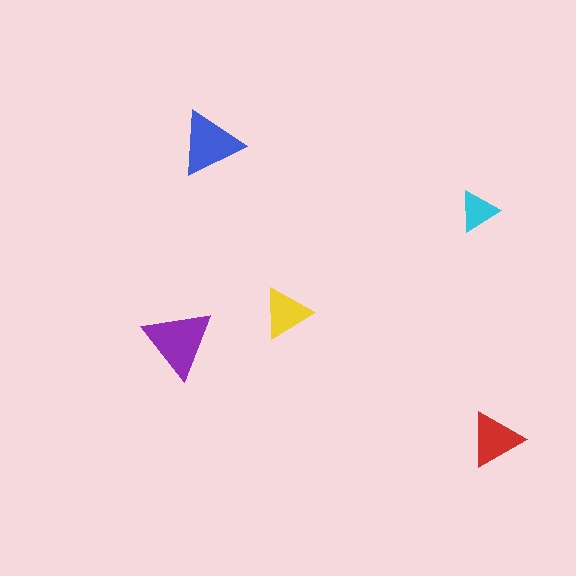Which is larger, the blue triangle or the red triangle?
The blue one.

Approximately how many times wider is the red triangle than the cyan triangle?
About 1.5 times wider.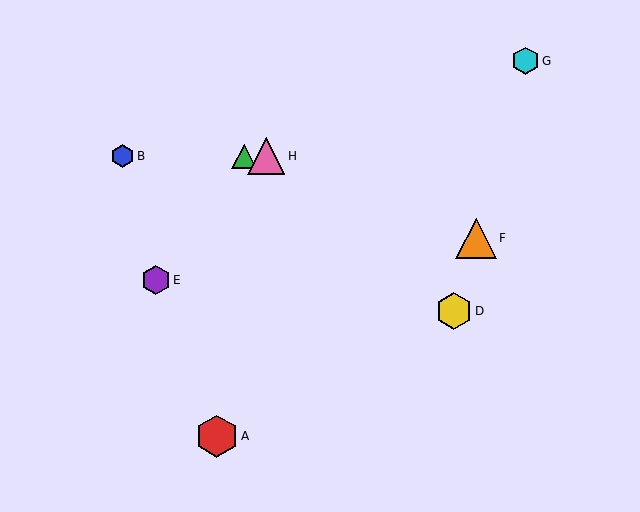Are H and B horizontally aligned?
Yes, both are at y≈156.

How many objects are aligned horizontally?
3 objects (B, C, H) are aligned horizontally.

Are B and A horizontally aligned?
No, B is at y≈156 and A is at y≈436.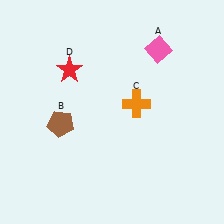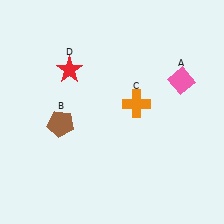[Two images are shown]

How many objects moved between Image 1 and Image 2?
1 object moved between the two images.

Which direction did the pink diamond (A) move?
The pink diamond (A) moved down.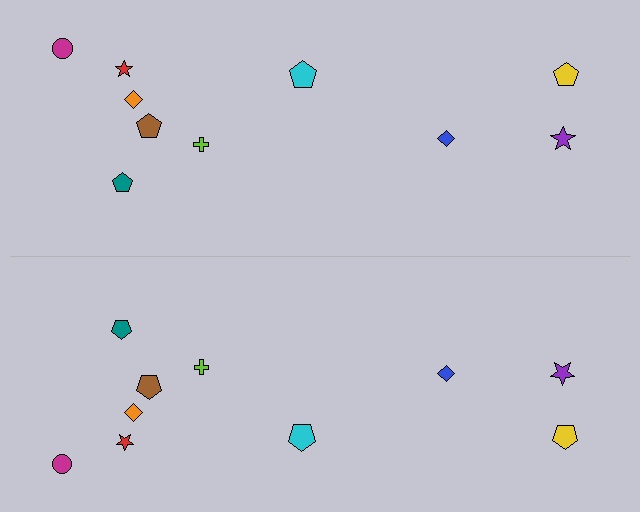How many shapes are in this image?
There are 20 shapes in this image.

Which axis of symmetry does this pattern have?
The pattern has a horizontal axis of symmetry running through the center of the image.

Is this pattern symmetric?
Yes, this pattern has bilateral (reflection) symmetry.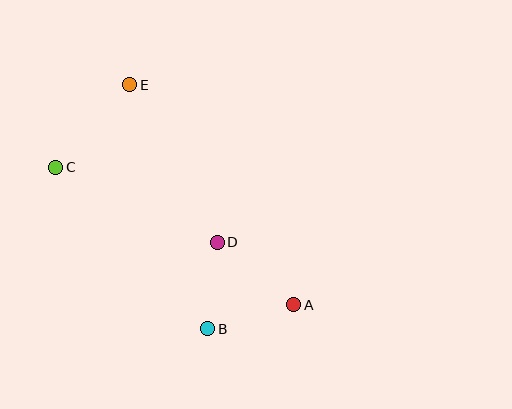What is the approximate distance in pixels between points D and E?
The distance between D and E is approximately 181 pixels.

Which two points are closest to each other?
Points B and D are closest to each other.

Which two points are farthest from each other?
Points A and C are farthest from each other.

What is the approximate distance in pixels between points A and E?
The distance between A and E is approximately 275 pixels.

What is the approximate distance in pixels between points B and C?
The distance between B and C is approximately 222 pixels.